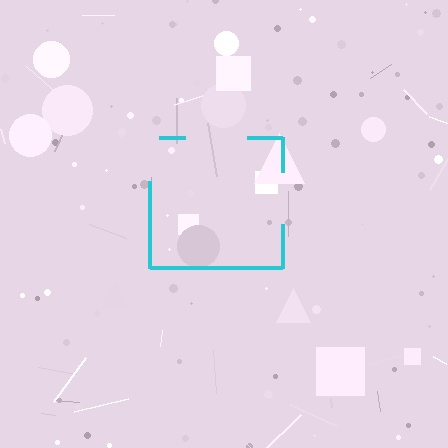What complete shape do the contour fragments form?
The contour fragments form a square.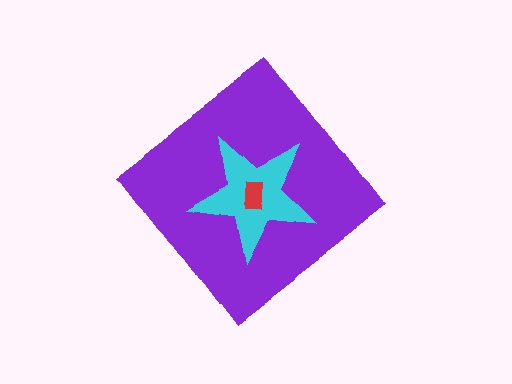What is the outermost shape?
The purple diamond.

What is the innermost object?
The red rectangle.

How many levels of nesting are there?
3.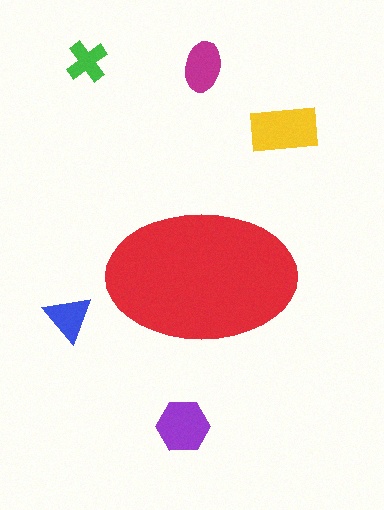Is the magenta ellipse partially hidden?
No, the magenta ellipse is fully visible.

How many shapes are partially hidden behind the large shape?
0 shapes are partially hidden.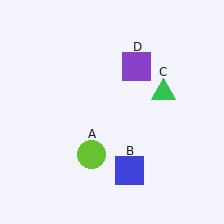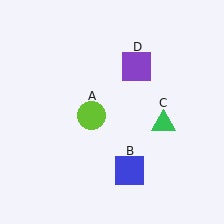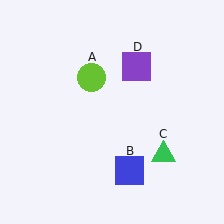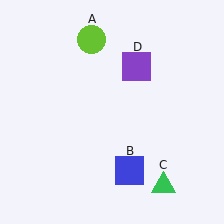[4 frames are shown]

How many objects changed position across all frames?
2 objects changed position: lime circle (object A), green triangle (object C).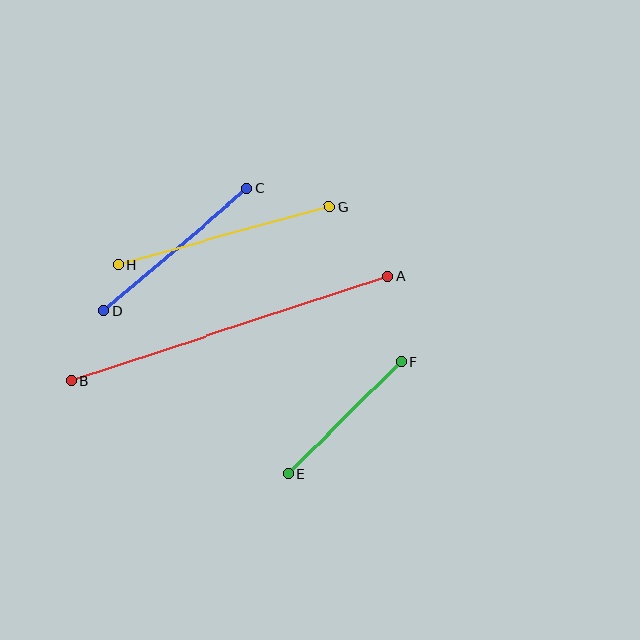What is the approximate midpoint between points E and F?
The midpoint is at approximately (345, 418) pixels.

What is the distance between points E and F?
The distance is approximately 160 pixels.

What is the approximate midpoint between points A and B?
The midpoint is at approximately (229, 328) pixels.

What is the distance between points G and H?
The distance is approximately 219 pixels.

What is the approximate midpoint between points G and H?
The midpoint is at approximately (224, 236) pixels.